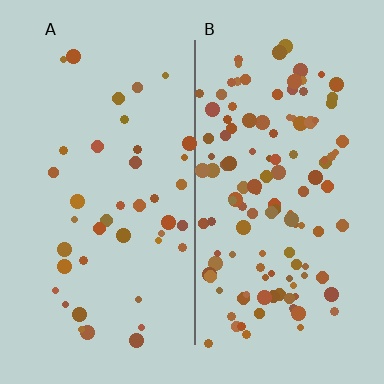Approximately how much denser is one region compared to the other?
Approximately 2.9× — region B over region A.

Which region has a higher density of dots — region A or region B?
B (the right).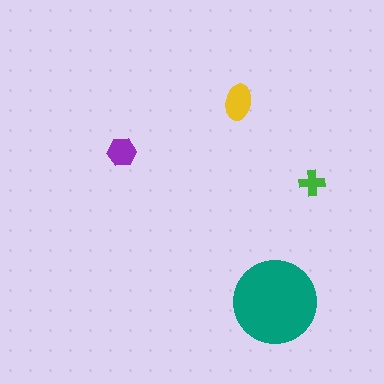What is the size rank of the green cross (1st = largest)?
4th.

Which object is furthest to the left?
The purple hexagon is leftmost.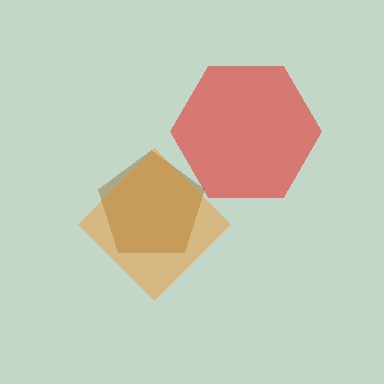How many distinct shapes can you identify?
There are 3 distinct shapes: a brown pentagon, an orange diamond, a red hexagon.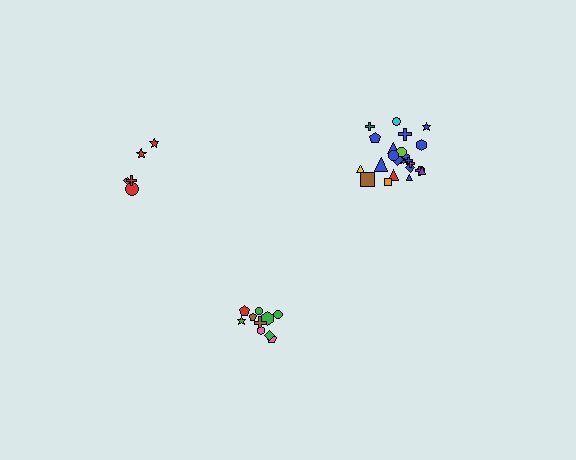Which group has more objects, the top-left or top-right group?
The top-right group.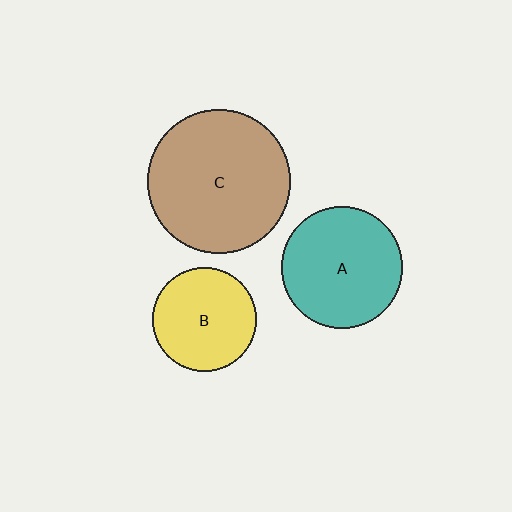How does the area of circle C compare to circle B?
Approximately 1.9 times.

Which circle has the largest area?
Circle C (brown).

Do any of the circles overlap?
No, none of the circles overlap.